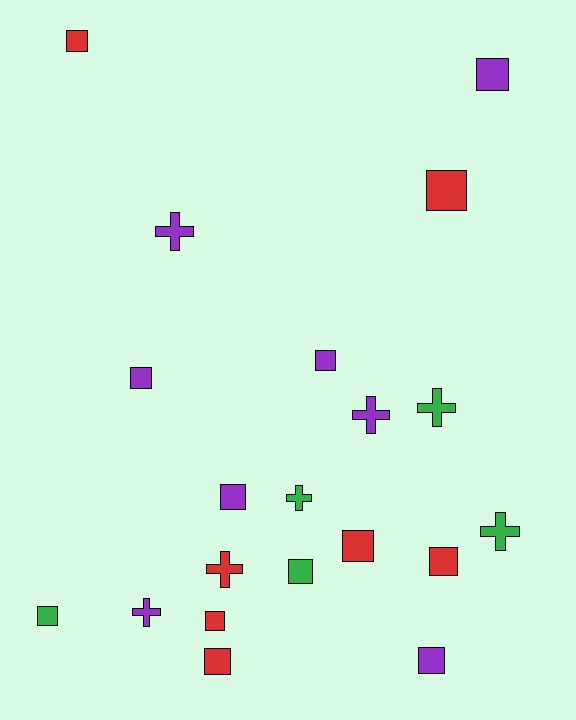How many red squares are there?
There are 6 red squares.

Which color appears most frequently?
Purple, with 8 objects.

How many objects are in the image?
There are 20 objects.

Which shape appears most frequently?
Square, with 13 objects.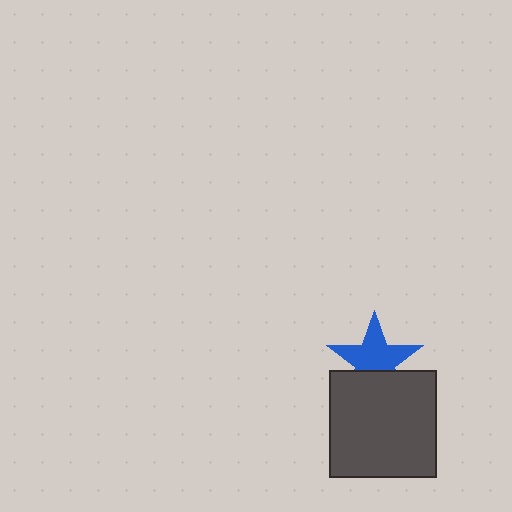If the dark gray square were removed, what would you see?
You would see the complete blue star.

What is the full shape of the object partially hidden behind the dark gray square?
The partially hidden object is a blue star.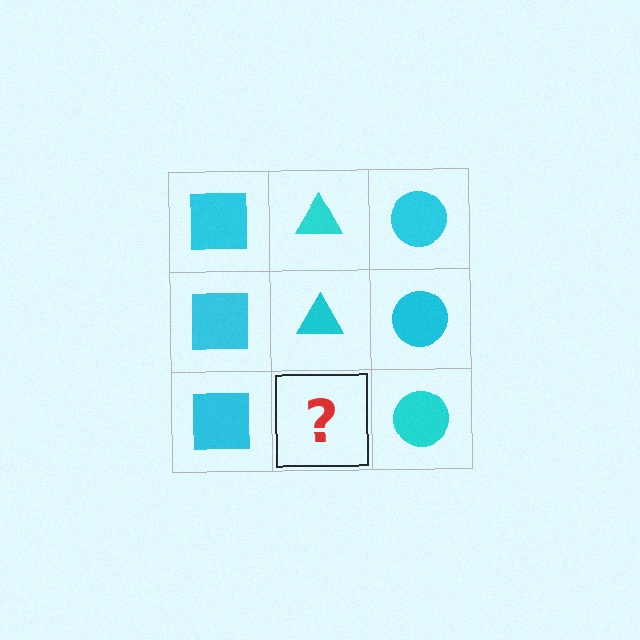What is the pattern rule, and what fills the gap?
The rule is that each column has a consistent shape. The gap should be filled with a cyan triangle.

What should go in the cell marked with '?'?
The missing cell should contain a cyan triangle.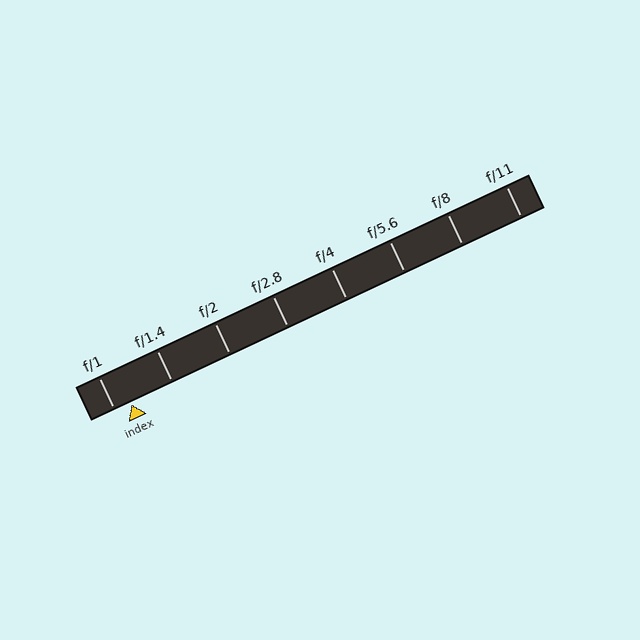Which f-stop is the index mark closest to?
The index mark is closest to f/1.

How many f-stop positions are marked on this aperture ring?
There are 8 f-stop positions marked.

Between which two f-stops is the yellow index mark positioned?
The index mark is between f/1 and f/1.4.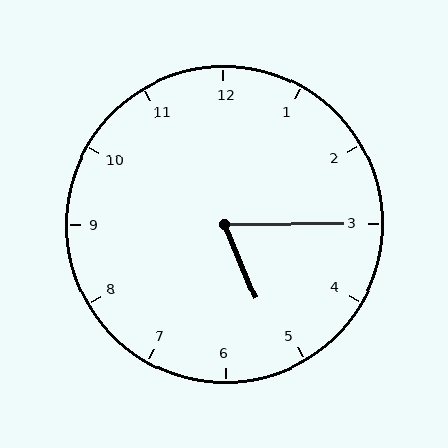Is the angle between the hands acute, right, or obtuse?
It is acute.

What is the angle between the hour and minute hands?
Approximately 68 degrees.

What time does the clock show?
5:15.